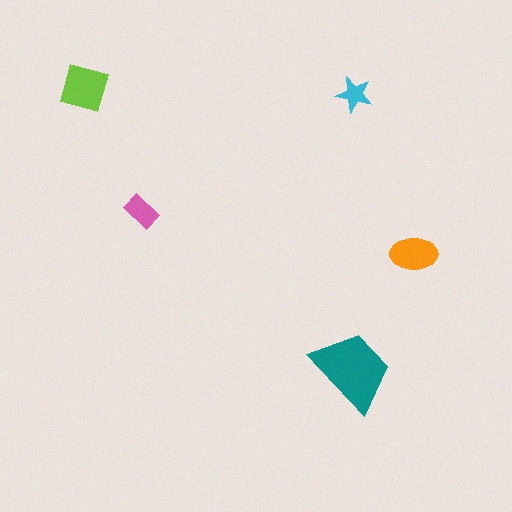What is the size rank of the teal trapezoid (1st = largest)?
1st.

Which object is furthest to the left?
The lime diamond is leftmost.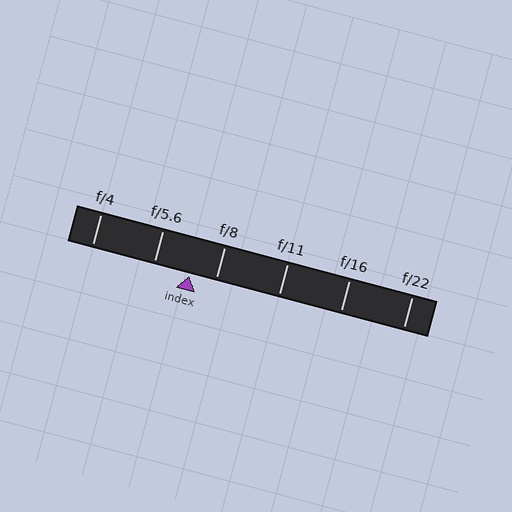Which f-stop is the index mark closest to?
The index mark is closest to f/8.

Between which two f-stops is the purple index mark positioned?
The index mark is between f/5.6 and f/8.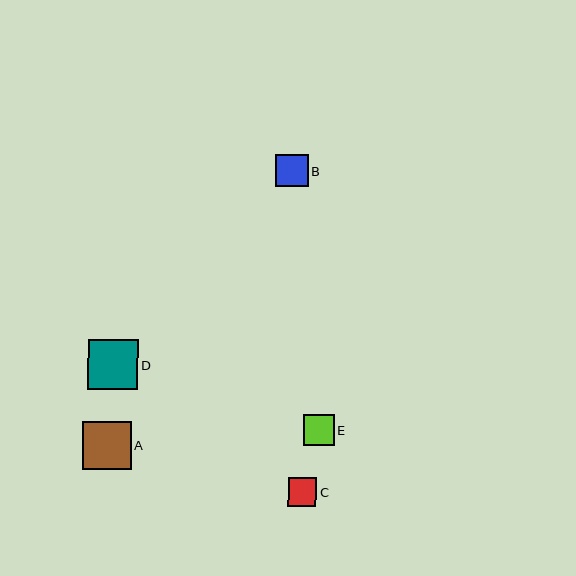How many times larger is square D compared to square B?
Square D is approximately 1.6 times the size of square B.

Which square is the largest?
Square D is the largest with a size of approximately 50 pixels.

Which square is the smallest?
Square C is the smallest with a size of approximately 28 pixels.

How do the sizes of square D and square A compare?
Square D and square A are approximately the same size.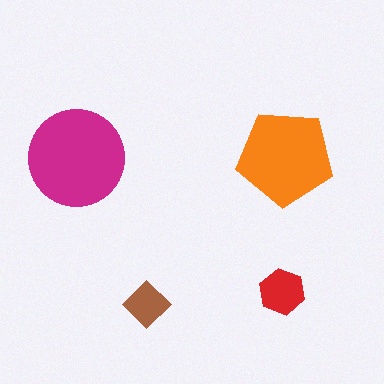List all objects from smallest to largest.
The brown diamond, the red hexagon, the orange pentagon, the magenta circle.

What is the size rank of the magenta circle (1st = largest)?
1st.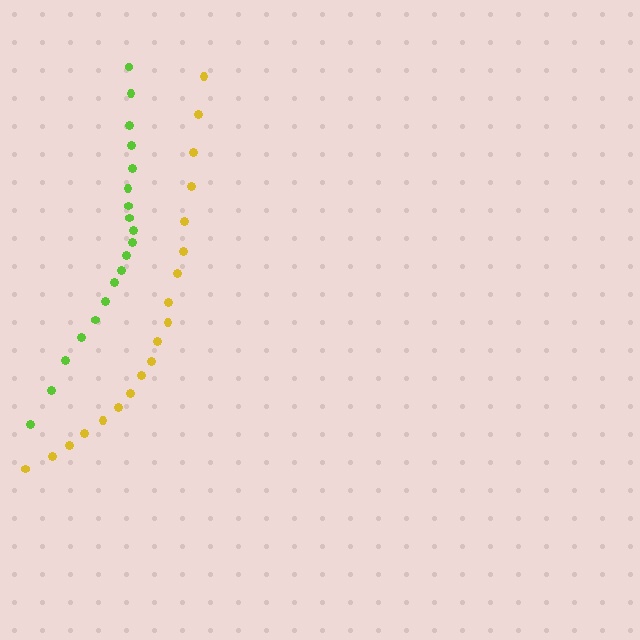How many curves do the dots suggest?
There are 2 distinct paths.